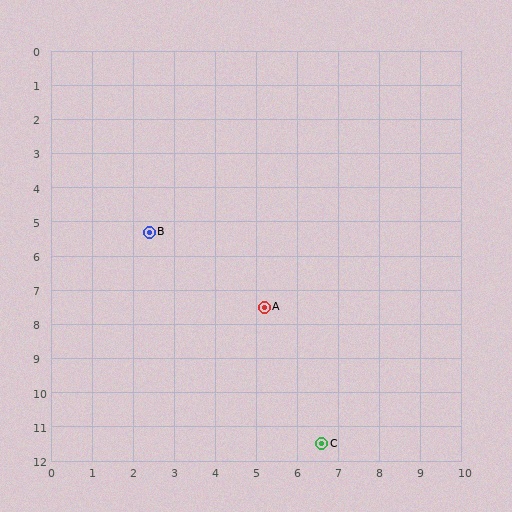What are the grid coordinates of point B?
Point B is at approximately (2.4, 5.3).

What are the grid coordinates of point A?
Point A is at approximately (5.2, 7.5).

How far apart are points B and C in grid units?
Points B and C are about 7.5 grid units apart.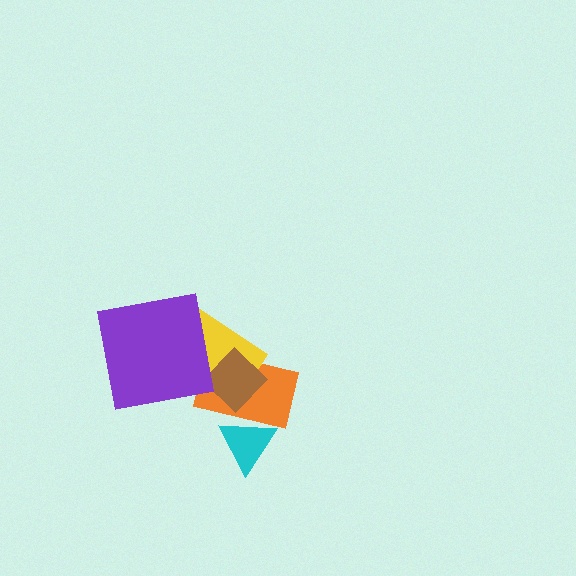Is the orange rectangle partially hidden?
Yes, it is partially covered by another shape.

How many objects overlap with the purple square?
1 object overlaps with the purple square.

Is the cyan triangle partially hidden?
Yes, it is partially covered by another shape.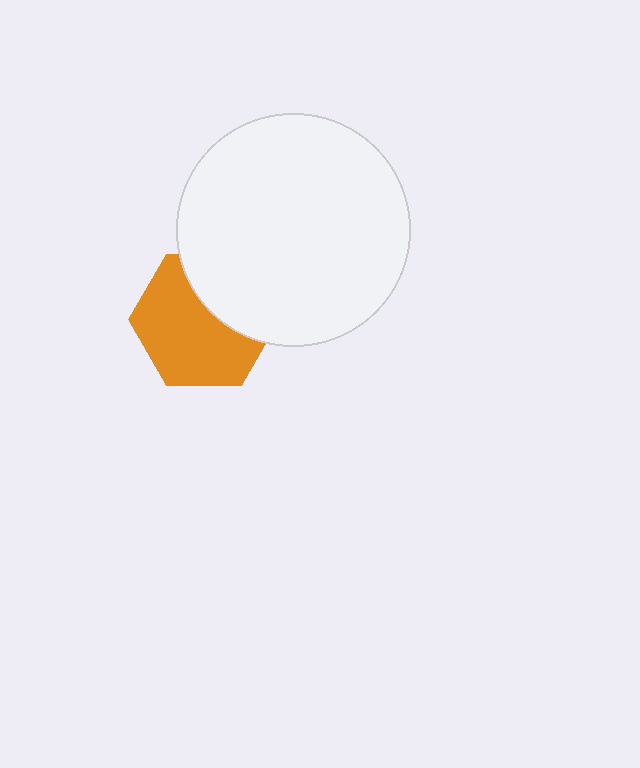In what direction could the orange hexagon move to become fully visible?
The orange hexagon could move toward the lower-left. That would shift it out from behind the white circle entirely.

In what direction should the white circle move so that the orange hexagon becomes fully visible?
The white circle should move toward the upper-right. That is the shortest direction to clear the overlap and leave the orange hexagon fully visible.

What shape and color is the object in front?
The object in front is a white circle.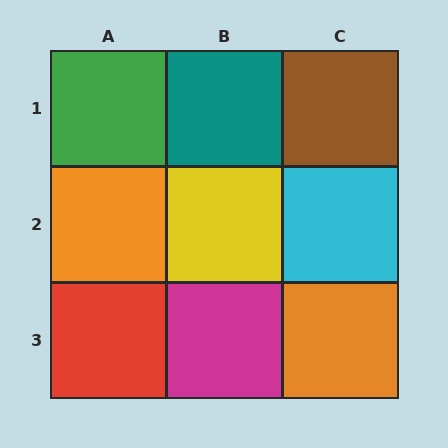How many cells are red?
1 cell is red.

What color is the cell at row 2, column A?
Orange.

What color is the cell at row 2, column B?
Yellow.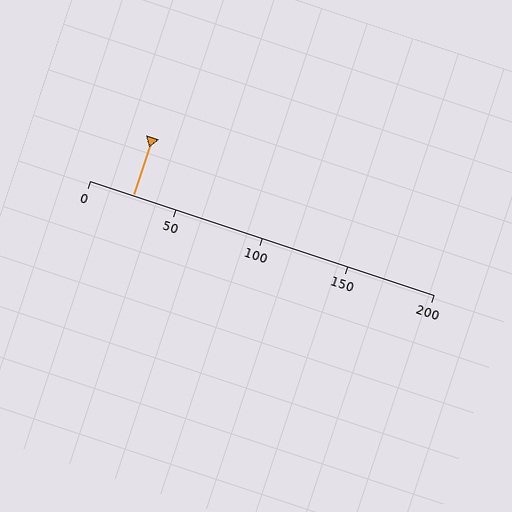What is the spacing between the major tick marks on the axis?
The major ticks are spaced 50 apart.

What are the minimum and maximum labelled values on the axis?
The axis runs from 0 to 200.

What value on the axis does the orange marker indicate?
The marker indicates approximately 25.